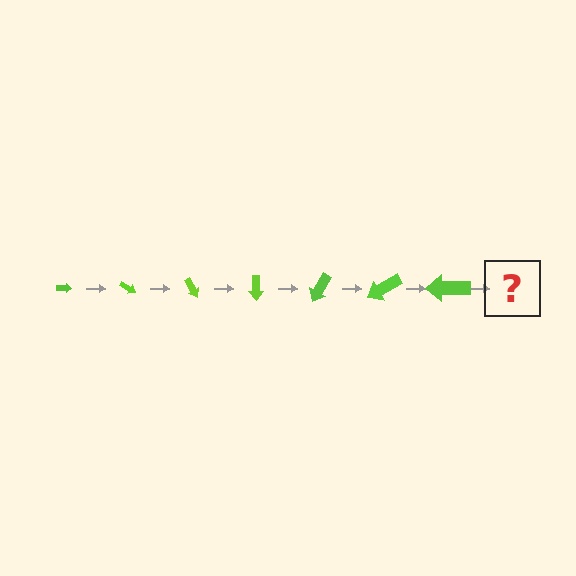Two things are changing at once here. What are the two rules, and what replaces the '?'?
The two rules are that the arrow grows larger each step and it rotates 30 degrees each step. The '?' should be an arrow, larger than the previous one and rotated 210 degrees from the start.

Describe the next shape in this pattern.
It should be an arrow, larger than the previous one and rotated 210 degrees from the start.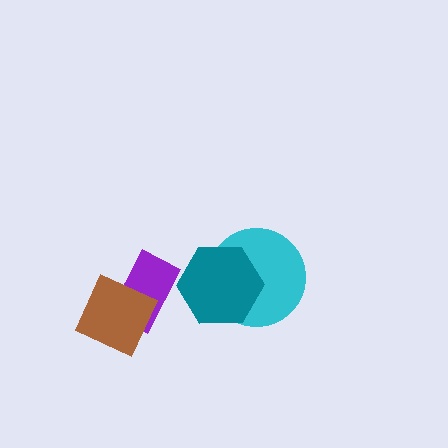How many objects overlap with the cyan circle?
1 object overlaps with the cyan circle.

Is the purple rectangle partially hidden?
Yes, it is partially covered by another shape.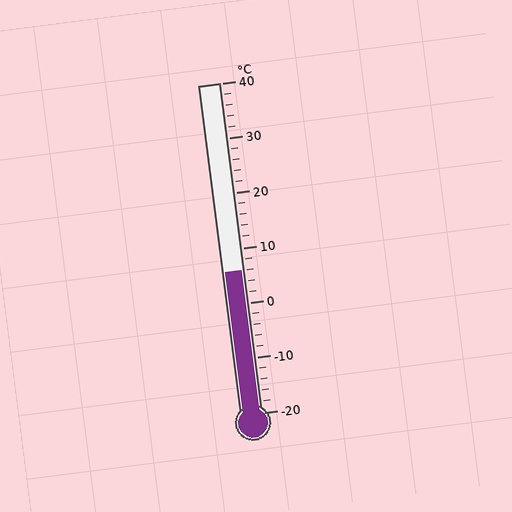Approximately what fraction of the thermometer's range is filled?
The thermometer is filled to approximately 45% of its range.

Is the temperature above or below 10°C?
The temperature is below 10°C.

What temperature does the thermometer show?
The thermometer shows approximately 6°C.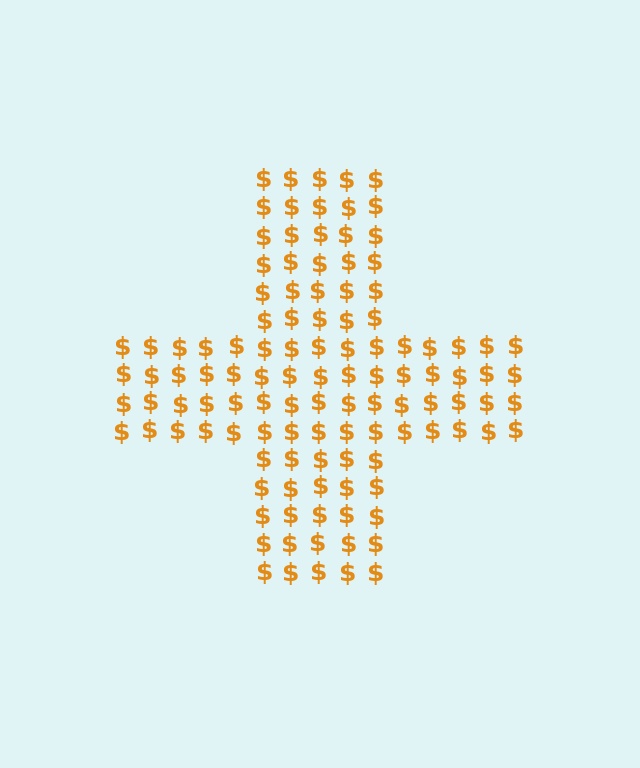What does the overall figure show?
The overall figure shows a cross.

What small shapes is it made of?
It is made of small dollar signs.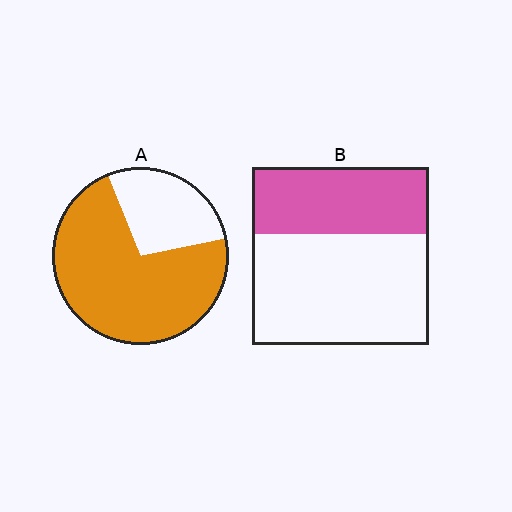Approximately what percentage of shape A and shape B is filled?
A is approximately 70% and B is approximately 40%.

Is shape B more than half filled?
No.